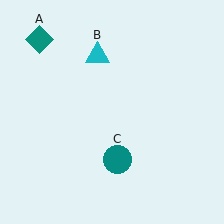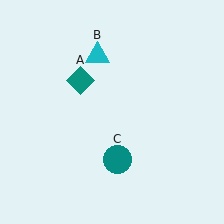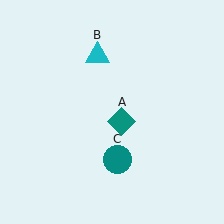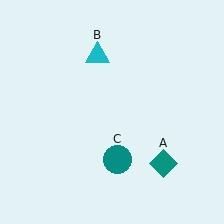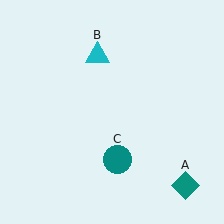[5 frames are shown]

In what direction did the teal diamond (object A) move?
The teal diamond (object A) moved down and to the right.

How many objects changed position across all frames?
1 object changed position: teal diamond (object A).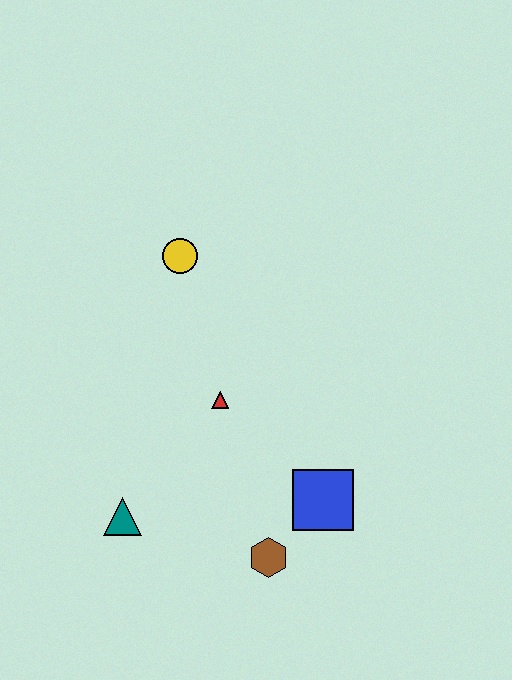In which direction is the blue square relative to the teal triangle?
The blue square is to the right of the teal triangle.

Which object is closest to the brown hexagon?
The blue square is closest to the brown hexagon.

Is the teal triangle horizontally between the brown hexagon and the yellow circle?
No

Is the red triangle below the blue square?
No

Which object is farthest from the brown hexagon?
The yellow circle is farthest from the brown hexagon.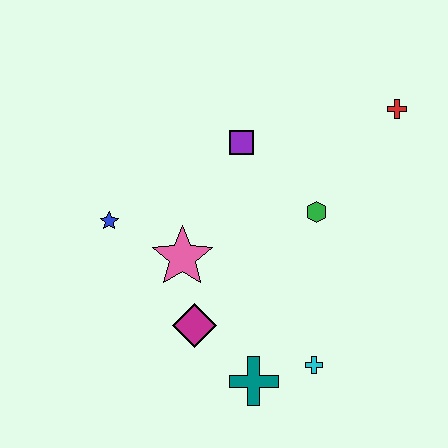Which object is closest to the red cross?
The green hexagon is closest to the red cross.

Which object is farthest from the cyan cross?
The red cross is farthest from the cyan cross.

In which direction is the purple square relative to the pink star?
The purple square is above the pink star.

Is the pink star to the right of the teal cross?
No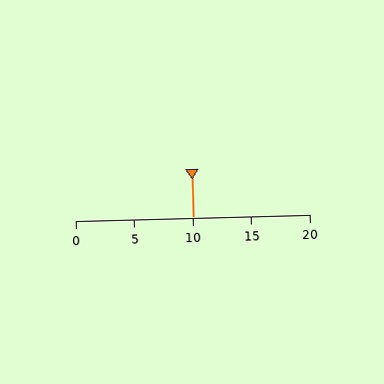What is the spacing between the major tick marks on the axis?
The major ticks are spaced 5 apart.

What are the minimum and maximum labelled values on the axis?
The axis runs from 0 to 20.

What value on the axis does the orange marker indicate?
The marker indicates approximately 10.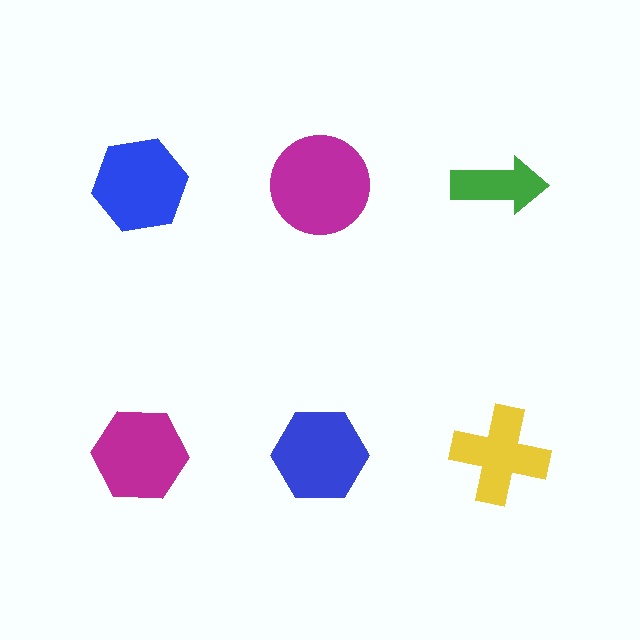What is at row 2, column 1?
A magenta hexagon.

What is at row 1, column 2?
A magenta circle.